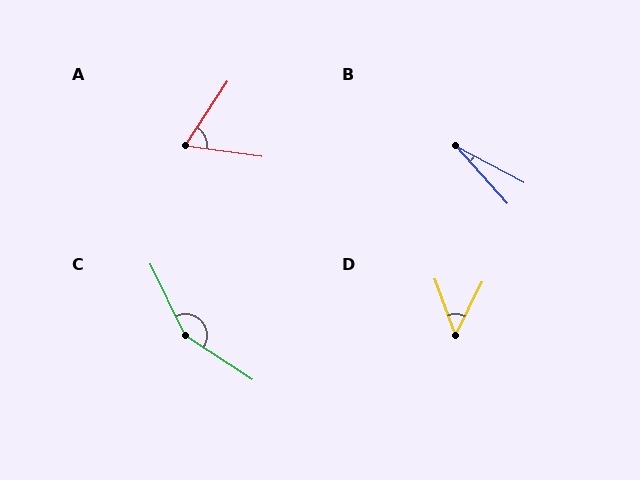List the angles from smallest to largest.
B (21°), D (47°), A (64°), C (149°).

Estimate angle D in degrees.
Approximately 47 degrees.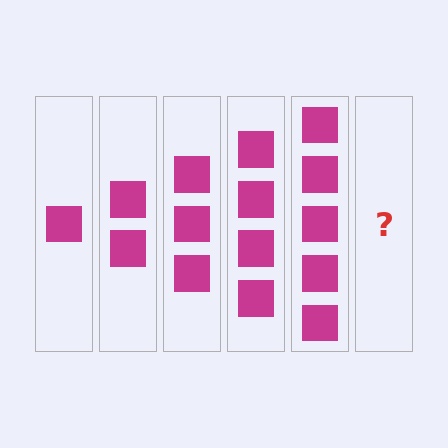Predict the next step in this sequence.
The next step is 6 squares.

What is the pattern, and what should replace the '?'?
The pattern is that each step adds one more square. The '?' should be 6 squares.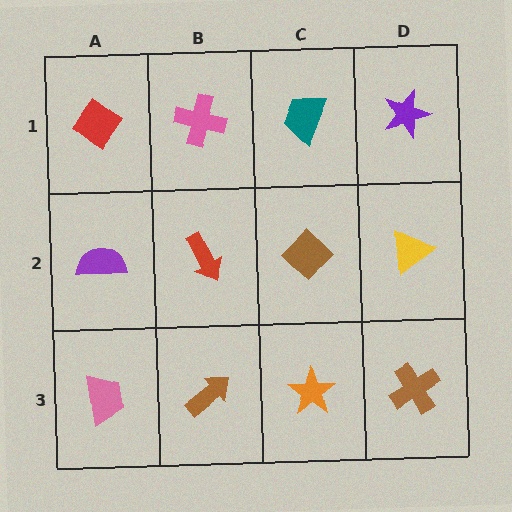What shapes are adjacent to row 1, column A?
A purple semicircle (row 2, column A), a pink cross (row 1, column B).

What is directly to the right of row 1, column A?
A pink cross.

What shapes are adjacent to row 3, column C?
A brown diamond (row 2, column C), a brown arrow (row 3, column B), a brown cross (row 3, column D).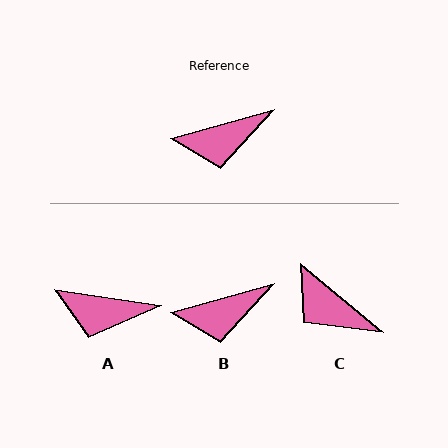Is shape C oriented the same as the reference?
No, it is off by about 55 degrees.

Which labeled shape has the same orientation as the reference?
B.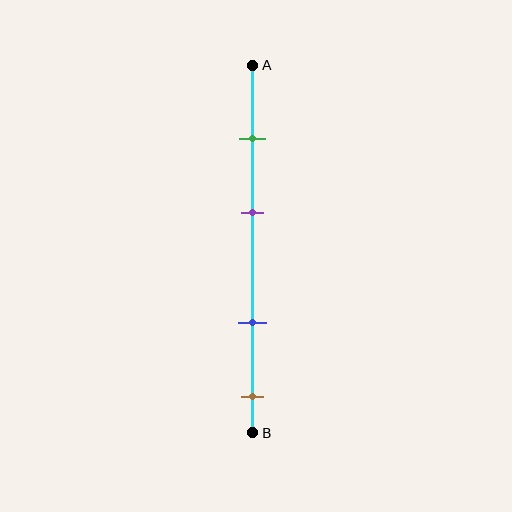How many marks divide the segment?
There are 4 marks dividing the segment.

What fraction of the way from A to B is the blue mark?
The blue mark is approximately 70% (0.7) of the way from A to B.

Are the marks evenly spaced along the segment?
No, the marks are not evenly spaced.